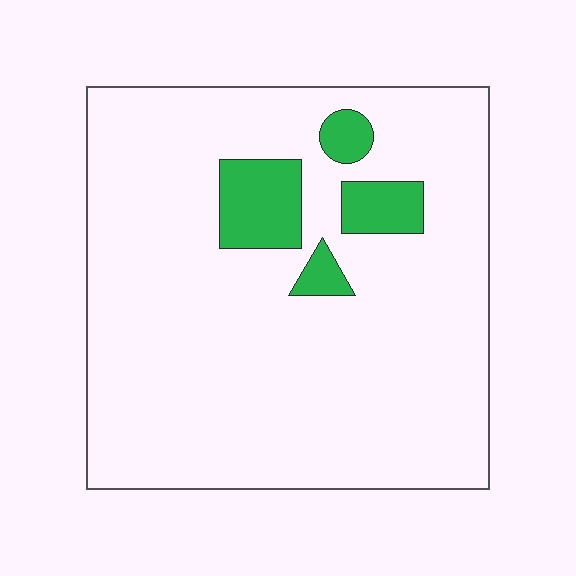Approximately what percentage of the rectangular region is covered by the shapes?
Approximately 10%.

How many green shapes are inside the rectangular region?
4.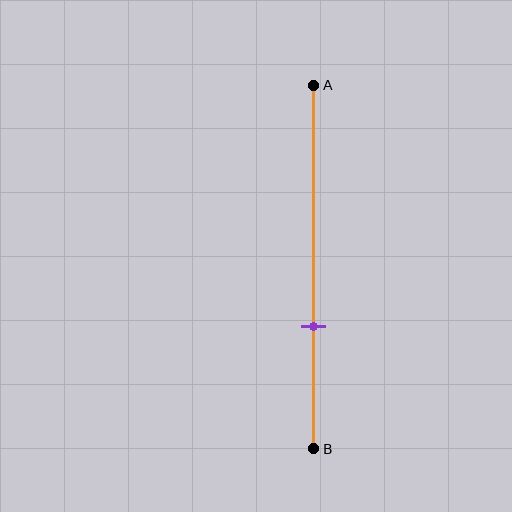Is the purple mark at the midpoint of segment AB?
No, the mark is at about 65% from A, not at the 50% midpoint.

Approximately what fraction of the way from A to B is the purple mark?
The purple mark is approximately 65% of the way from A to B.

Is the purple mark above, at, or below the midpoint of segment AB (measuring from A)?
The purple mark is below the midpoint of segment AB.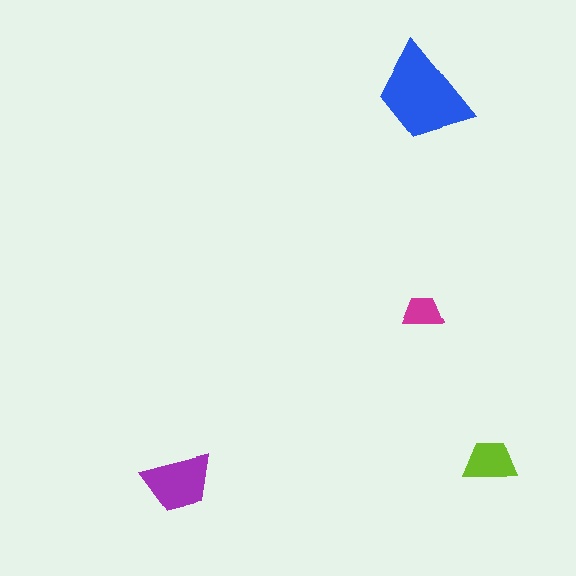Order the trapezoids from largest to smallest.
the blue one, the purple one, the lime one, the magenta one.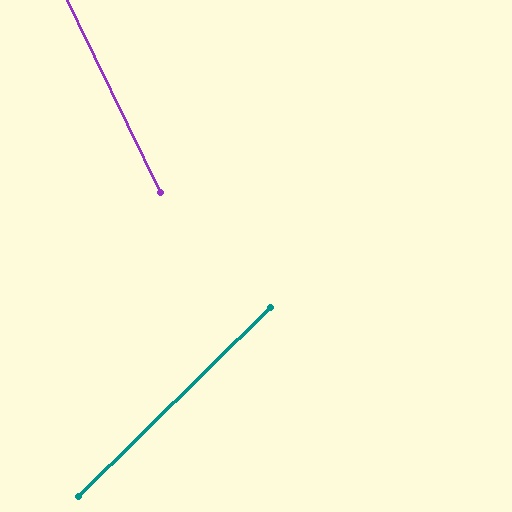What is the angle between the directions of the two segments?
Approximately 71 degrees.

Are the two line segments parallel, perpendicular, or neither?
Neither parallel nor perpendicular — they differ by about 71°.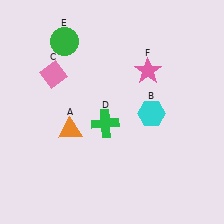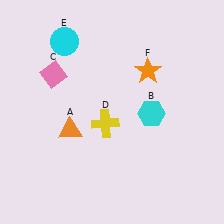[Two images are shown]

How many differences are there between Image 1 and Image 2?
There are 3 differences between the two images.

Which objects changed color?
D changed from green to yellow. E changed from green to cyan. F changed from pink to orange.